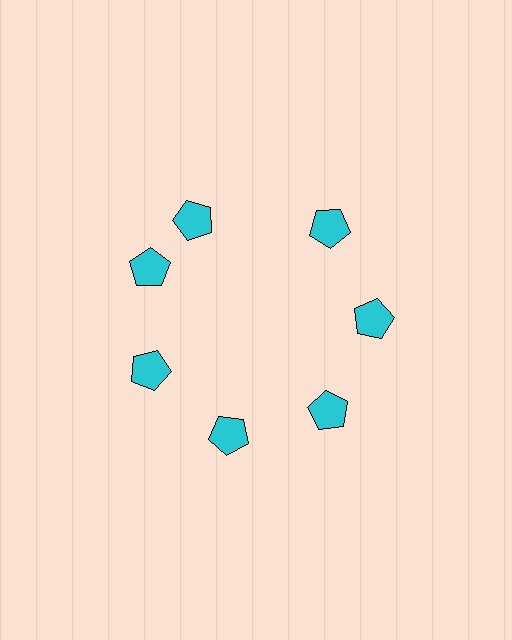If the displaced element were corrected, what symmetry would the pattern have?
It would have 7-fold rotational symmetry — the pattern would map onto itself every 51 degrees.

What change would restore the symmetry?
The symmetry would be restored by rotating it back into even spacing with its neighbors so that all 7 pentagons sit at equal angles and equal distance from the center.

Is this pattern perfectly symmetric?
No. The 7 cyan pentagons are arranged in a ring, but one element near the 12 o'clock position is rotated out of alignment along the ring, breaking the 7-fold rotational symmetry.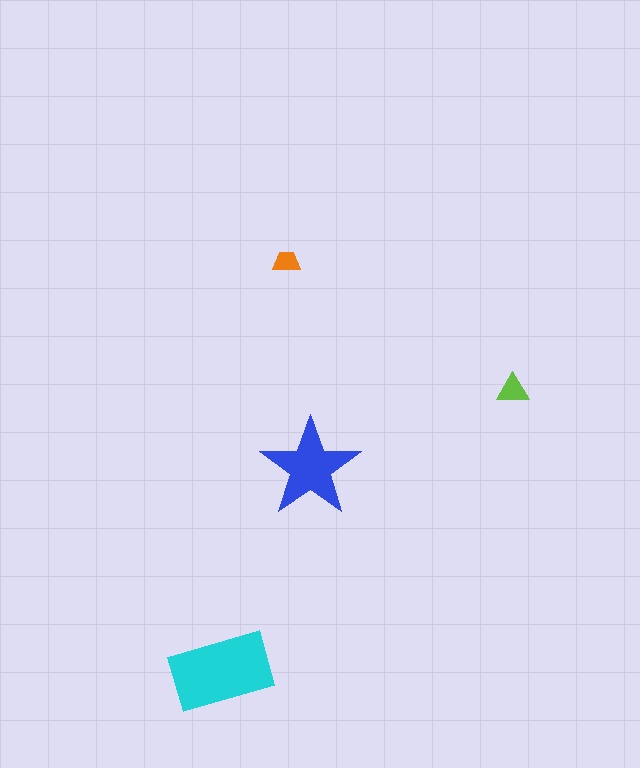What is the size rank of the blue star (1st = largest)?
2nd.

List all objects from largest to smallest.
The cyan rectangle, the blue star, the lime triangle, the orange trapezoid.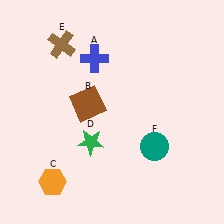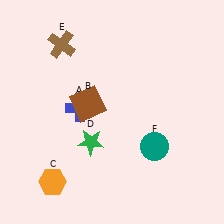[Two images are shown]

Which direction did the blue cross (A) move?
The blue cross (A) moved down.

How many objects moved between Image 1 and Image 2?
1 object moved between the two images.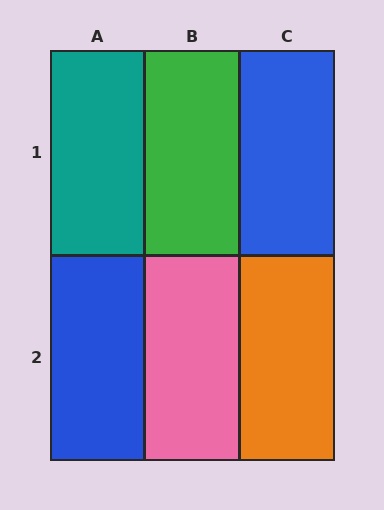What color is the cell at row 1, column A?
Teal.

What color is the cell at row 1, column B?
Green.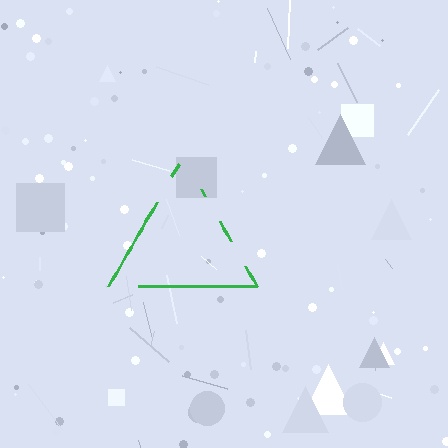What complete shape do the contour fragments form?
The contour fragments form a triangle.